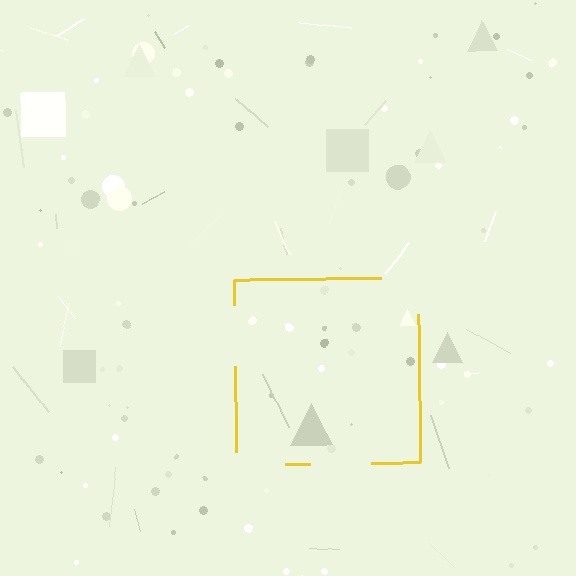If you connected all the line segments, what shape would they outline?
They would outline a square.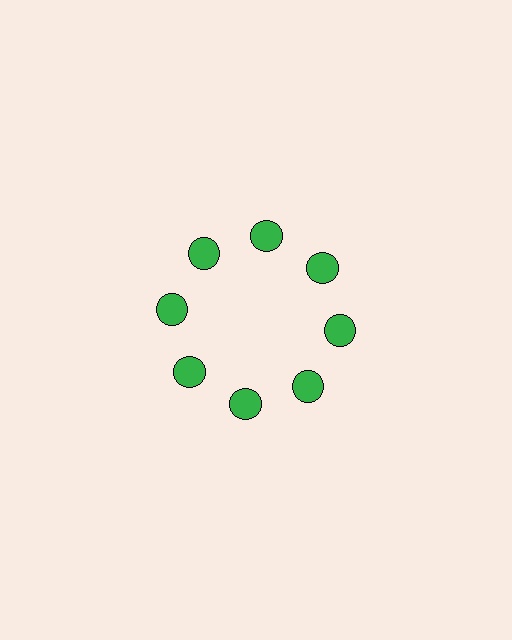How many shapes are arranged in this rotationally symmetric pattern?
There are 8 shapes, arranged in 8 groups of 1.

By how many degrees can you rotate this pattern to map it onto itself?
The pattern maps onto itself every 45 degrees of rotation.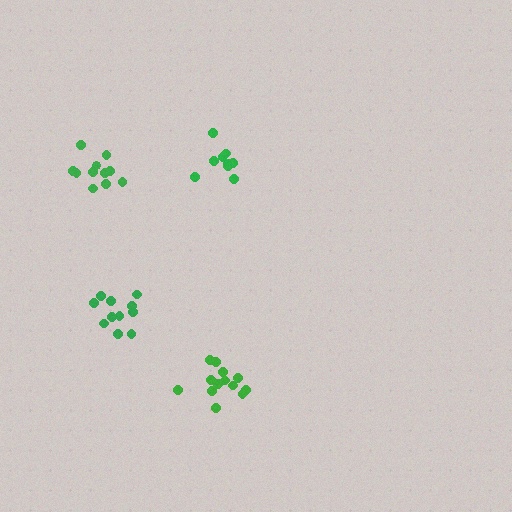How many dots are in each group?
Group 1: 13 dots, Group 2: 11 dots, Group 3: 11 dots, Group 4: 9 dots (44 total).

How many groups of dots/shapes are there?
There are 4 groups.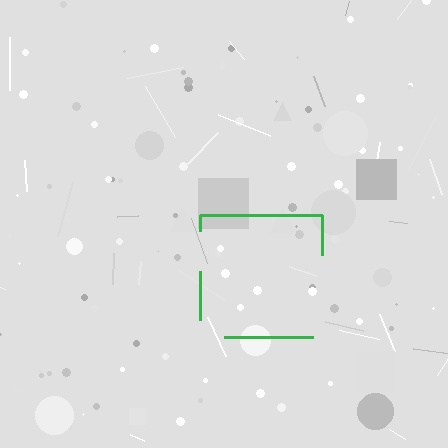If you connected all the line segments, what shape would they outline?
They would outline a square.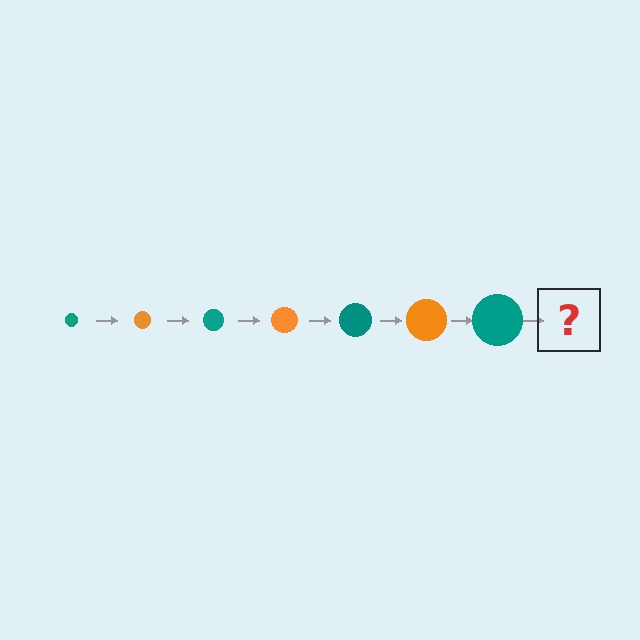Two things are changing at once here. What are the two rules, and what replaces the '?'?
The two rules are that the circle grows larger each step and the color cycles through teal and orange. The '?' should be an orange circle, larger than the previous one.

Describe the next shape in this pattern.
It should be an orange circle, larger than the previous one.